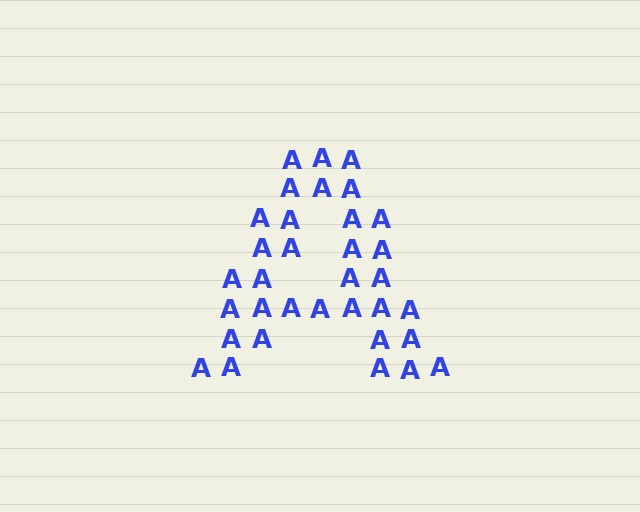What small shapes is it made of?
It is made of small letter A's.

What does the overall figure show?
The overall figure shows the letter A.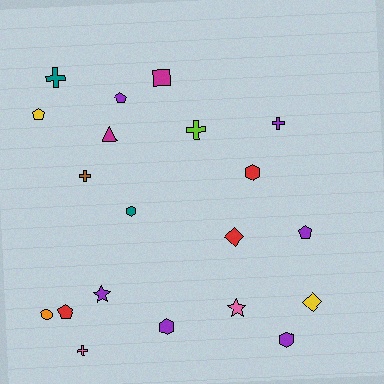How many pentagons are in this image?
There are 4 pentagons.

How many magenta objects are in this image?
There are 2 magenta objects.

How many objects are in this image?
There are 20 objects.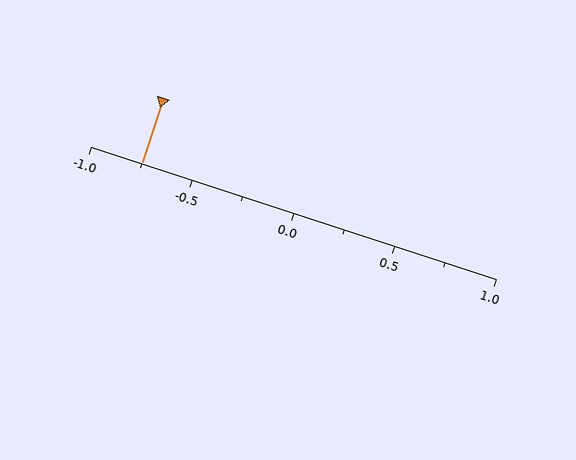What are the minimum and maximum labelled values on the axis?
The axis runs from -1.0 to 1.0.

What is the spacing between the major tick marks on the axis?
The major ticks are spaced 0.5 apart.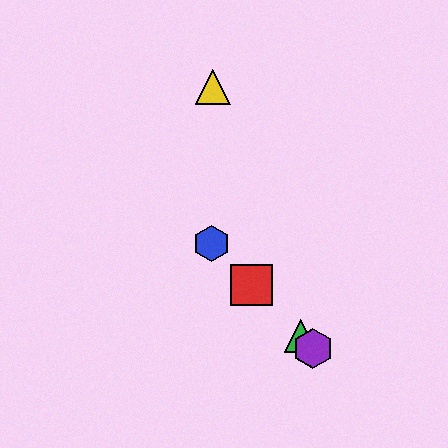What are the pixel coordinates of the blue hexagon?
The blue hexagon is at (211, 244).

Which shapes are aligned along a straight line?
The red square, the blue hexagon, the green triangle, the purple hexagon are aligned along a straight line.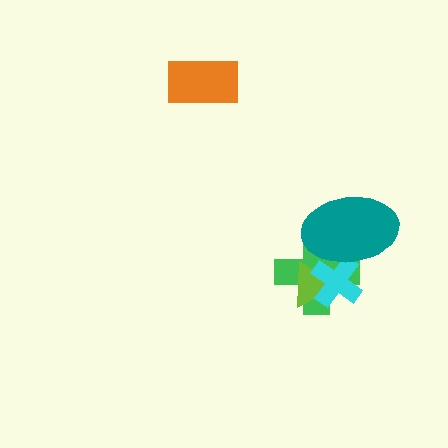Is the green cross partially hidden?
Yes, it is partially covered by another shape.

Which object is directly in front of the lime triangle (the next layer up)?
The cyan cross is directly in front of the lime triangle.